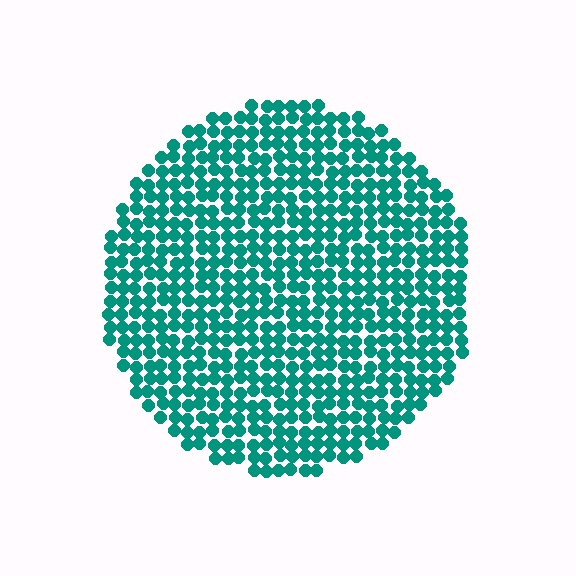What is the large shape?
The large shape is a circle.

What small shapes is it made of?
It is made of small circles.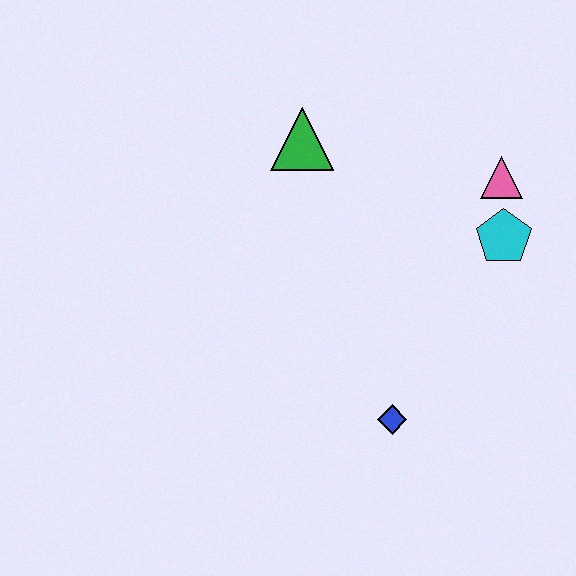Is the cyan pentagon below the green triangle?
Yes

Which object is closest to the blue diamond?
The cyan pentagon is closest to the blue diamond.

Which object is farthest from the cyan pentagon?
The green triangle is farthest from the cyan pentagon.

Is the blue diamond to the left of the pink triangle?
Yes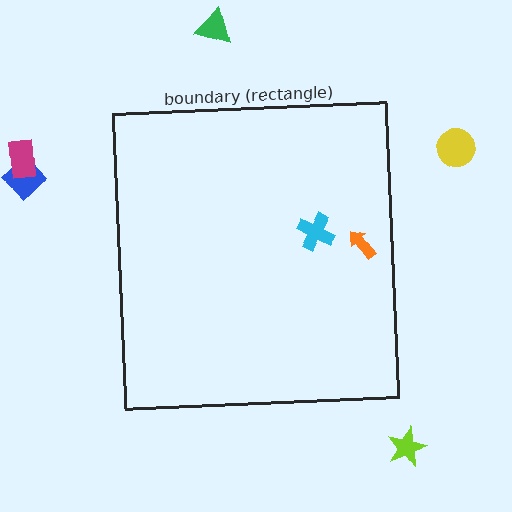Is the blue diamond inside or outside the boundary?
Outside.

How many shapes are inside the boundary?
2 inside, 5 outside.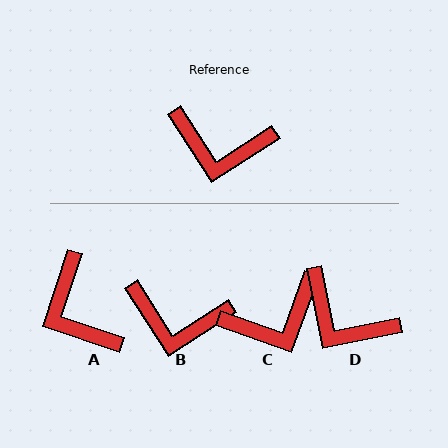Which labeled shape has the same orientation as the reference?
B.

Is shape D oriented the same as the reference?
No, it is off by about 21 degrees.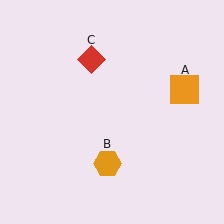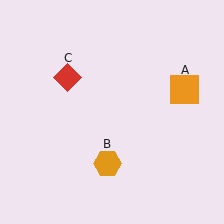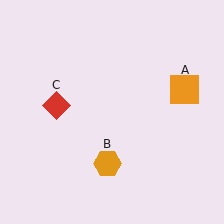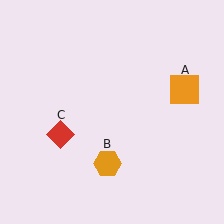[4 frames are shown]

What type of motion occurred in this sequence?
The red diamond (object C) rotated counterclockwise around the center of the scene.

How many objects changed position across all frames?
1 object changed position: red diamond (object C).